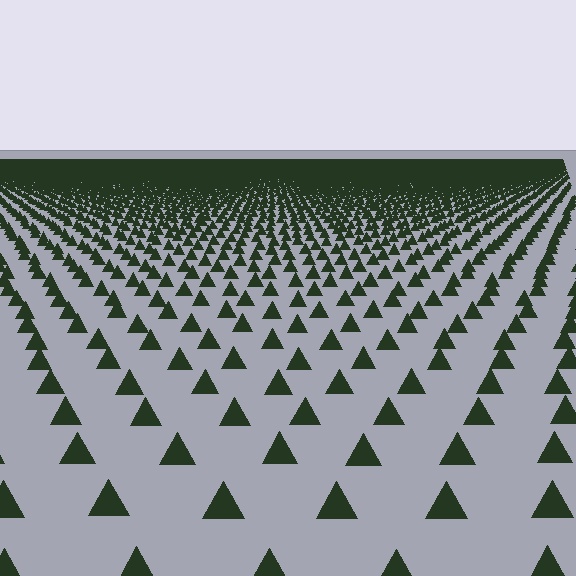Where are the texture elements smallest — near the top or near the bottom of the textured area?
Near the top.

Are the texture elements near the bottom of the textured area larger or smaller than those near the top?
Larger. Near the bottom, elements are closer to the viewer and appear at a bigger on-screen size.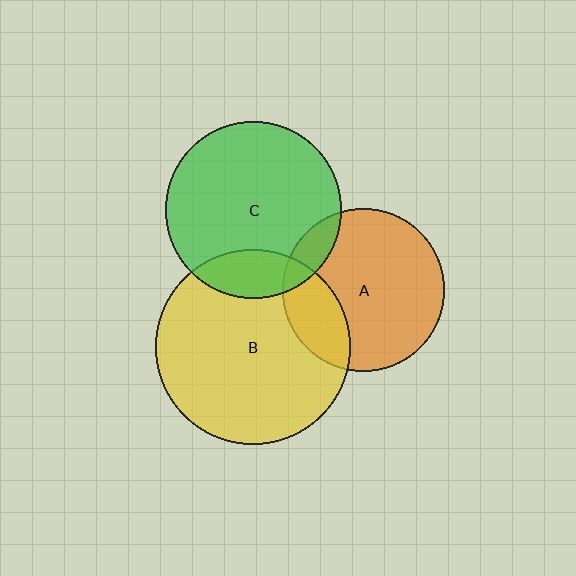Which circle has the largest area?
Circle B (yellow).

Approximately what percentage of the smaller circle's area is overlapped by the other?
Approximately 10%.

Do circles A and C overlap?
Yes.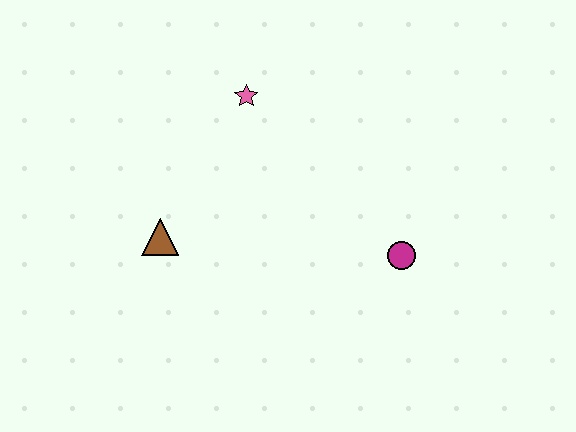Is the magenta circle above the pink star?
No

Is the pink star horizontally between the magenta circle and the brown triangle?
Yes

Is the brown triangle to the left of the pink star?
Yes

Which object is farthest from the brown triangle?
The magenta circle is farthest from the brown triangle.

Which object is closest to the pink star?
The brown triangle is closest to the pink star.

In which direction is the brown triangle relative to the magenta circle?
The brown triangle is to the left of the magenta circle.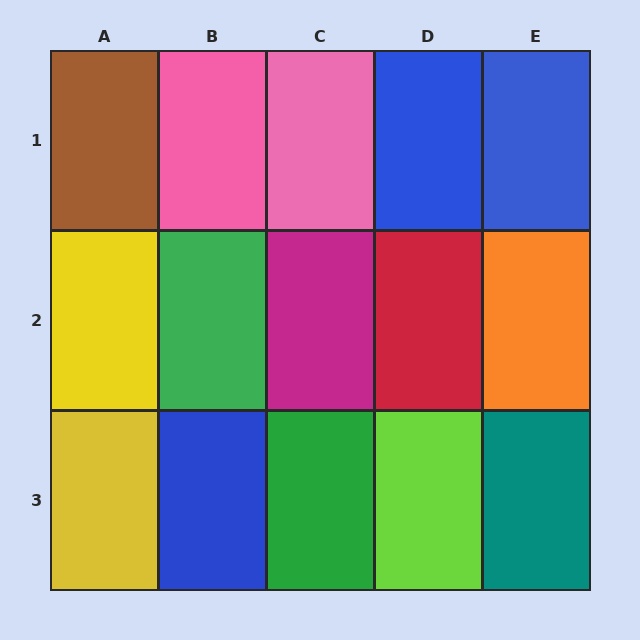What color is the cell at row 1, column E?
Blue.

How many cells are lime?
1 cell is lime.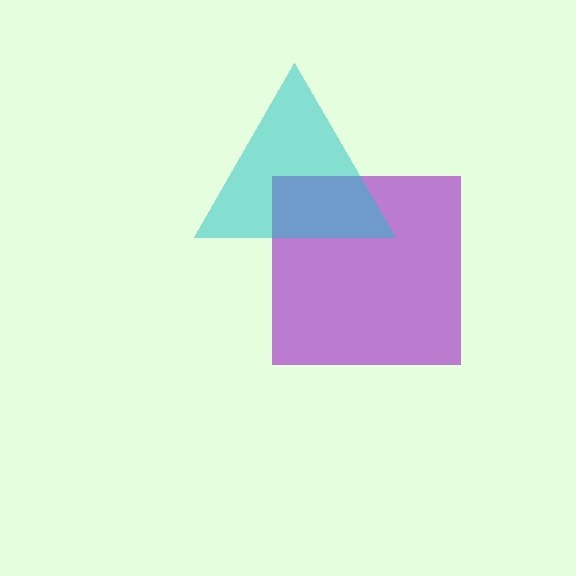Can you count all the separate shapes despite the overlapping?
Yes, there are 2 separate shapes.